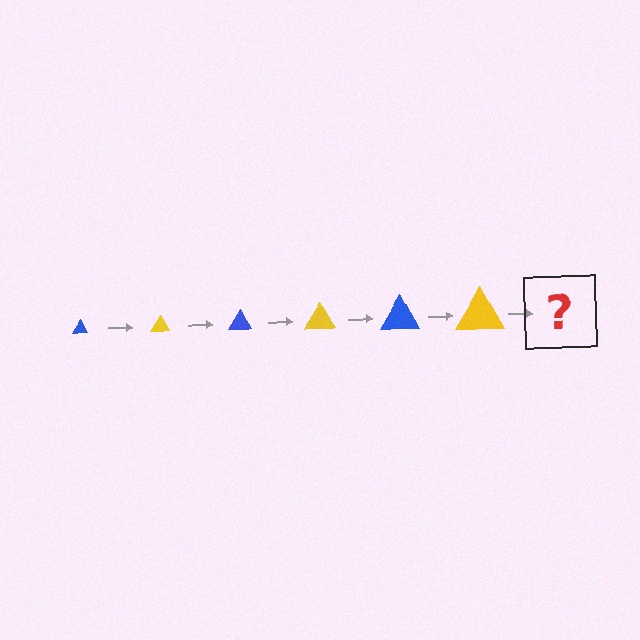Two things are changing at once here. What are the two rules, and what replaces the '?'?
The two rules are that the triangle grows larger each step and the color cycles through blue and yellow. The '?' should be a blue triangle, larger than the previous one.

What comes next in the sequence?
The next element should be a blue triangle, larger than the previous one.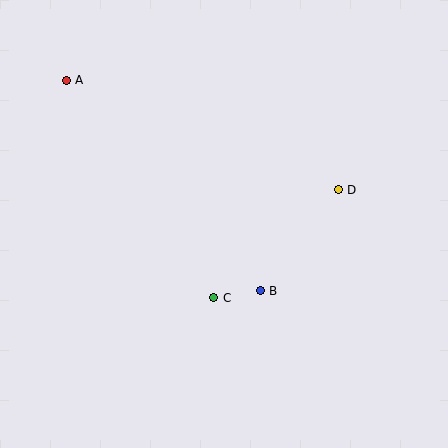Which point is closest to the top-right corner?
Point D is closest to the top-right corner.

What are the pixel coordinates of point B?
Point B is at (260, 291).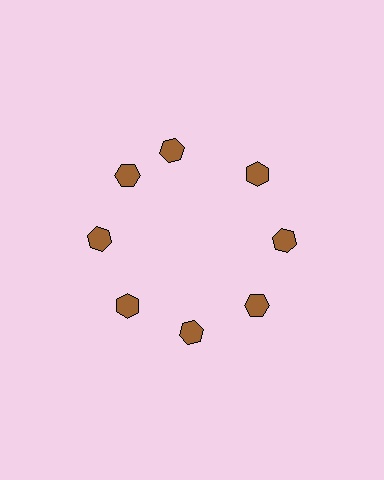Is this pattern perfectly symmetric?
No. The 8 brown hexagons are arranged in a ring, but one element near the 12 o'clock position is rotated out of alignment along the ring, breaking the 8-fold rotational symmetry.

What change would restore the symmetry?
The symmetry would be restored by rotating it back into even spacing with its neighbors so that all 8 hexagons sit at equal angles and equal distance from the center.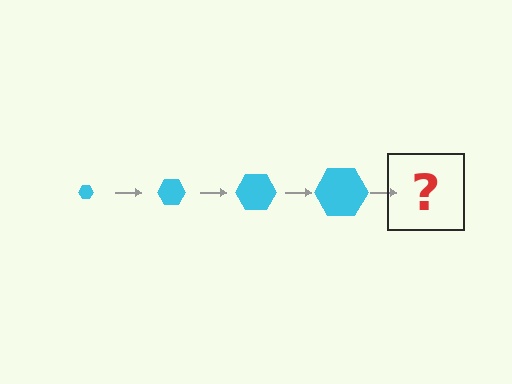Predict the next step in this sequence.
The next step is a cyan hexagon, larger than the previous one.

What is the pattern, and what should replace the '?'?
The pattern is that the hexagon gets progressively larger each step. The '?' should be a cyan hexagon, larger than the previous one.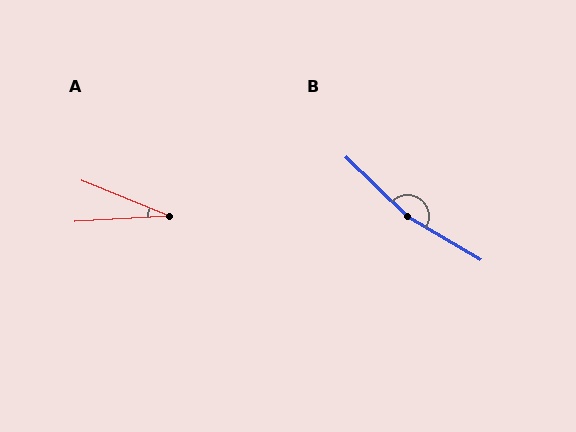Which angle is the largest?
B, at approximately 167 degrees.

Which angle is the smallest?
A, at approximately 25 degrees.